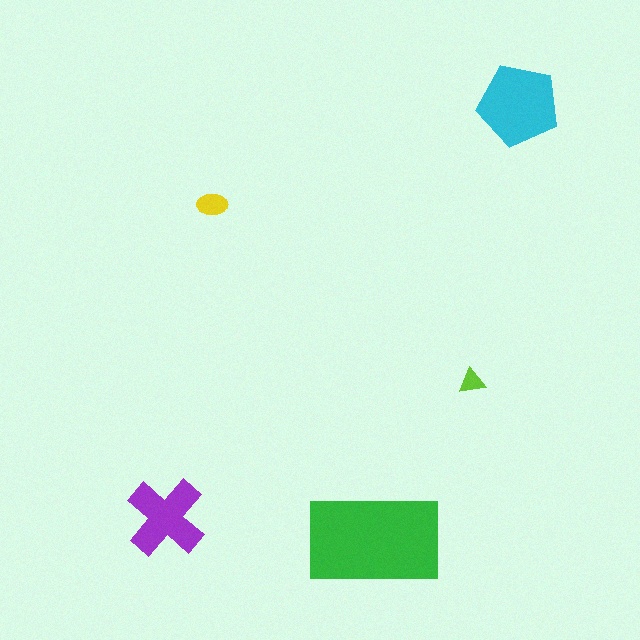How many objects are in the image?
There are 5 objects in the image.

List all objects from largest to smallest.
The green rectangle, the cyan pentagon, the purple cross, the yellow ellipse, the lime triangle.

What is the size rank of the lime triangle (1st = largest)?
5th.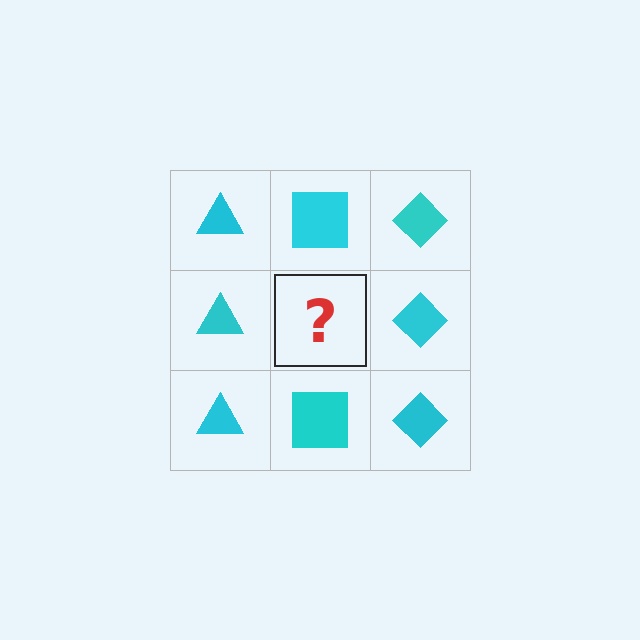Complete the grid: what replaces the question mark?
The question mark should be replaced with a cyan square.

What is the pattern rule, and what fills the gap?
The rule is that each column has a consistent shape. The gap should be filled with a cyan square.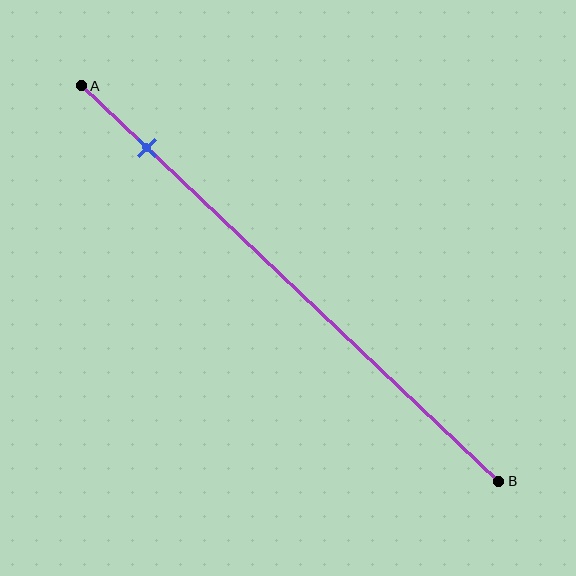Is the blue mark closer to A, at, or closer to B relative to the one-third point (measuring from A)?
The blue mark is closer to point A than the one-third point of segment AB.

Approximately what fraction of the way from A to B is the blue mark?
The blue mark is approximately 15% of the way from A to B.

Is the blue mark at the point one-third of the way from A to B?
No, the mark is at about 15% from A, not at the 33% one-third point.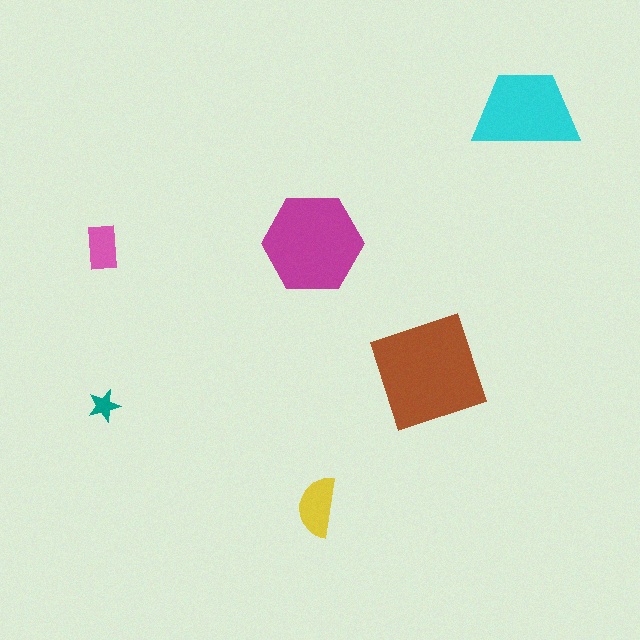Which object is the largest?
The brown square.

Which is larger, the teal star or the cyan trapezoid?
The cyan trapezoid.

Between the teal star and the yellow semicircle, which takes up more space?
The yellow semicircle.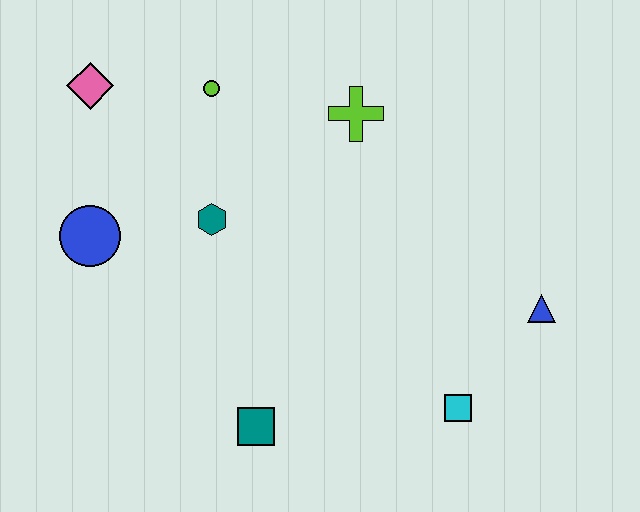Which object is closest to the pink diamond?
The lime circle is closest to the pink diamond.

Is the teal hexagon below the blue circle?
No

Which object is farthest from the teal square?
The pink diamond is farthest from the teal square.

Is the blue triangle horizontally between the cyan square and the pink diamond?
No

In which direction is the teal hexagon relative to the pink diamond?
The teal hexagon is below the pink diamond.